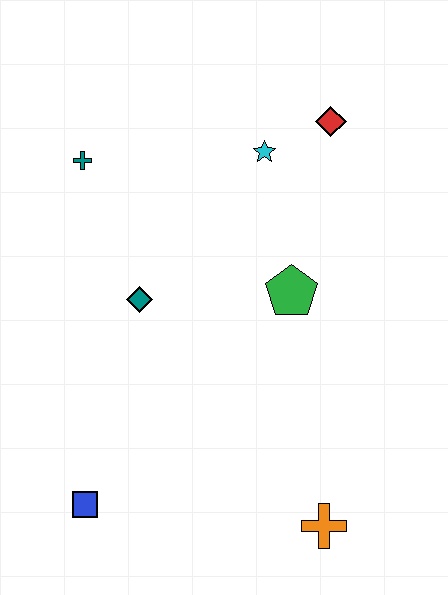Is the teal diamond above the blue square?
Yes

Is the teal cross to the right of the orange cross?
No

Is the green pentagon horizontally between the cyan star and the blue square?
No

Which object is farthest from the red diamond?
The blue square is farthest from the red diamond.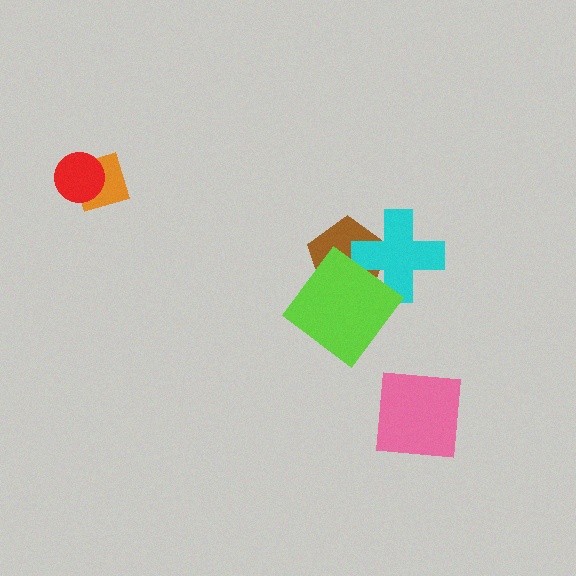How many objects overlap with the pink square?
0 objects overlap with the pink square.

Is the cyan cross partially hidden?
Yes, it is partially covered by another shape.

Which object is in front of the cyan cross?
The lime diamond is in front of the cyan cross.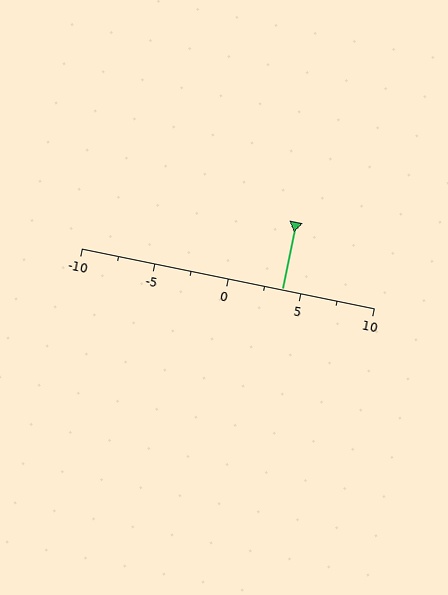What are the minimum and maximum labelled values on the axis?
The axis runs from -10 to 10.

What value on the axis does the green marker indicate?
The marker indicates approximately 3.8.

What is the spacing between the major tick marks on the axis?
The major ticks are spaced 5 apart.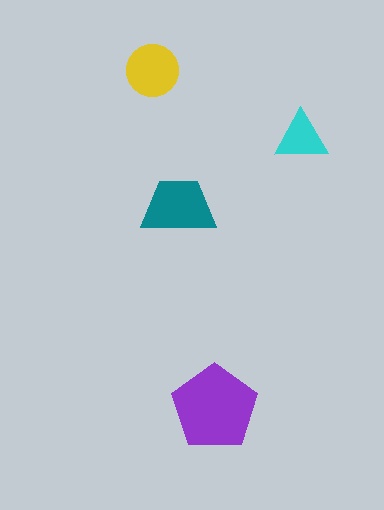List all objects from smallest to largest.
The cyan triangle, the yellow circle, the teal trapezoid, the purple pentagon.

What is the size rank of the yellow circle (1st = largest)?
3rd.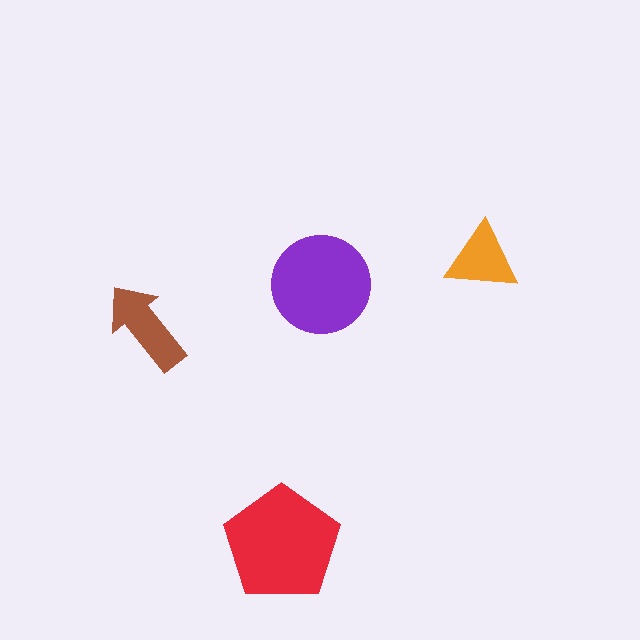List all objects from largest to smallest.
The red pentagon, the purple circle, the brown arrow, the orange triangle.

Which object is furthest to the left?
The brown arrow is leftmost.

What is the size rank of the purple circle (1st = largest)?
2nd.